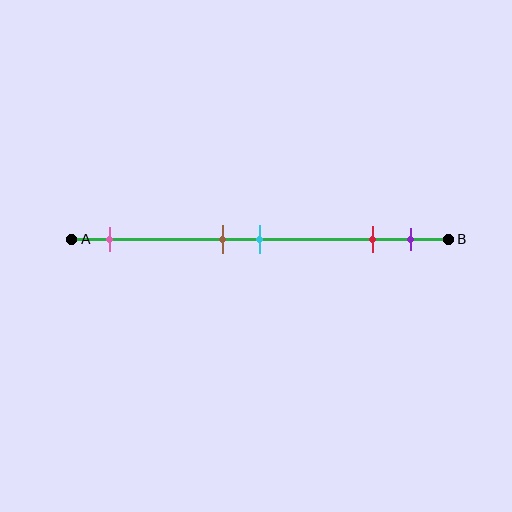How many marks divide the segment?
There are 5 marks dividing the segment.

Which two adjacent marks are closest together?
The brown and cyan marks are the closest adjacent pair.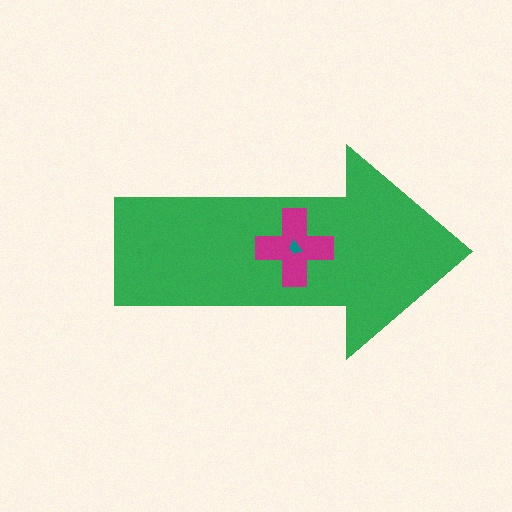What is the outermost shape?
The green arrow.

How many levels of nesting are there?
3.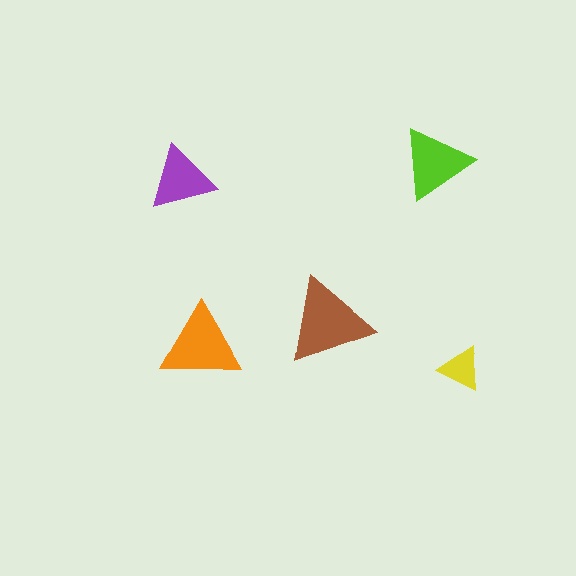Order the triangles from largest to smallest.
the brown one, the orange one, the lime one, the purple one, the yellow one.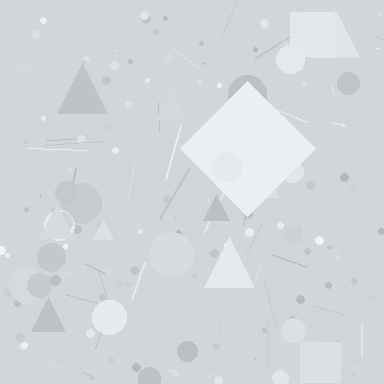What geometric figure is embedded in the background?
A diamond is embedded in the background.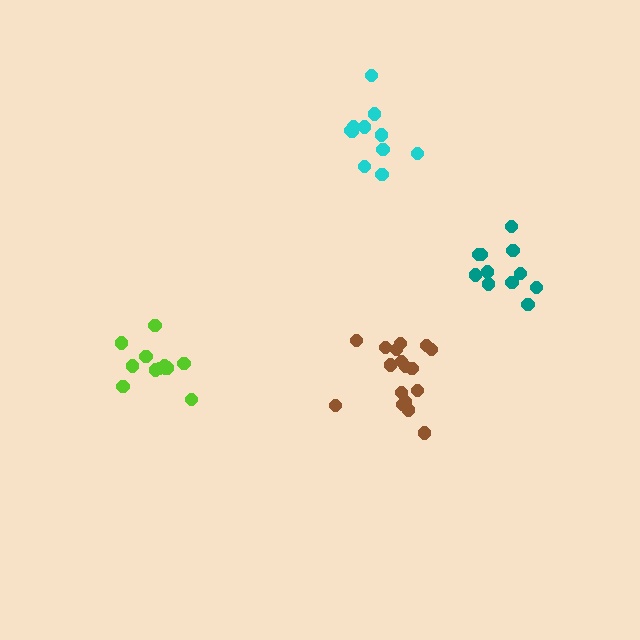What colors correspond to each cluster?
The clusters are colored: brown, cyan, lime, teal.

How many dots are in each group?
Group 1: 17 dots, Group 2: 11 dots, Group 3: 12 dots, Group 4: 11 dots (51 total).